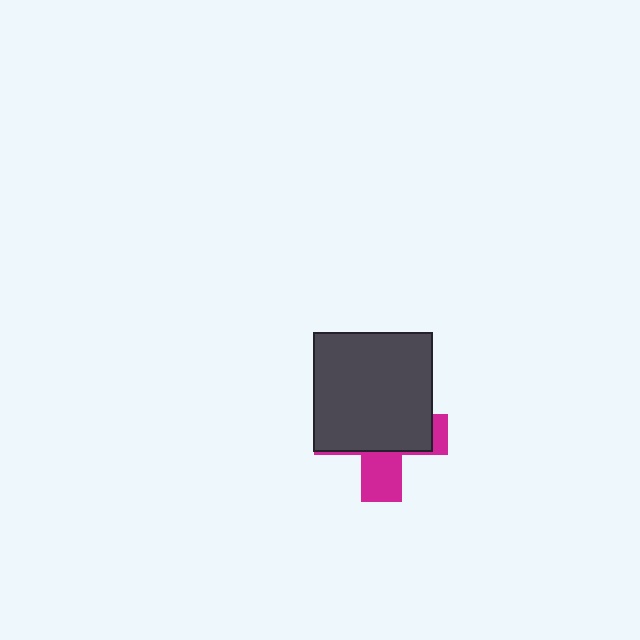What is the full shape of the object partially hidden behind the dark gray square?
The partially hidden object is a magenta cross.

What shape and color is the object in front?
The object in front is a dark gray square.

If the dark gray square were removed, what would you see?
You would see the complete magenta cross.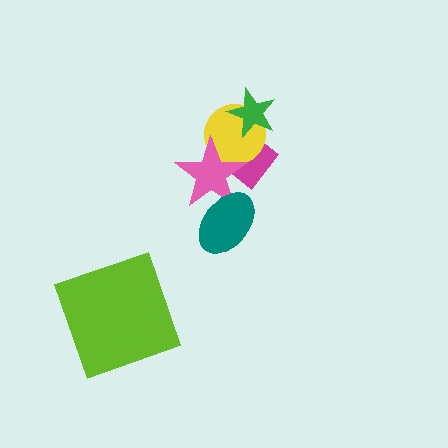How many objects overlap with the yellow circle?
3 objects overlap with the yellow circle.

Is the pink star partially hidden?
Yes, it is partially covered by another shape.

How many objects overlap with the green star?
2 objects overlap with the green star.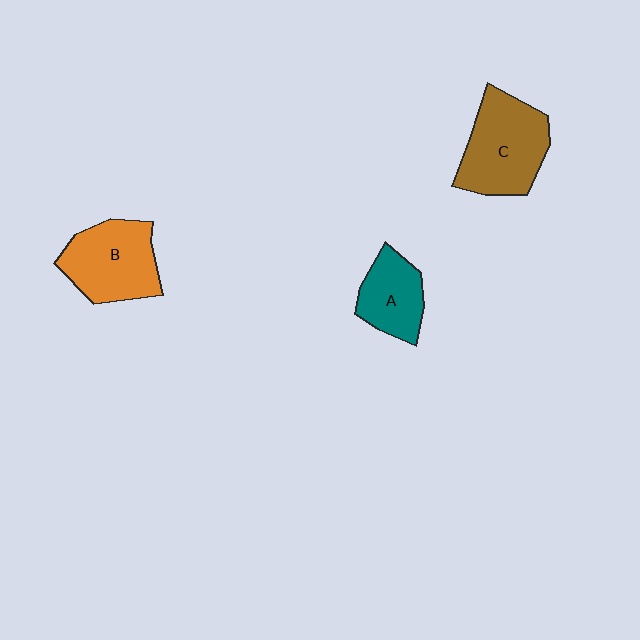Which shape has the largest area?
Shape C (brown).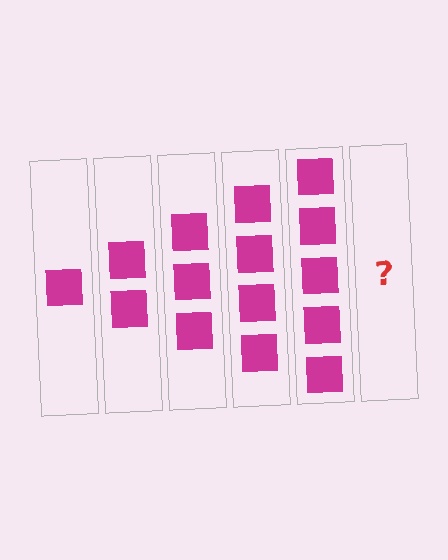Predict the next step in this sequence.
The next step is 6 squares.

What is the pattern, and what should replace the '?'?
The pattern is that each step adds one more square. The '?' should be 6 squares.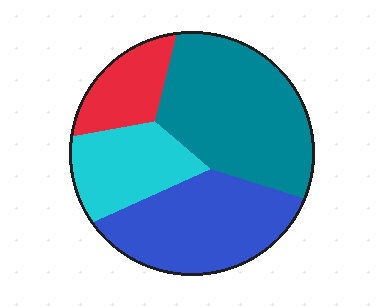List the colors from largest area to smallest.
From largest to smallest: teal, blue, cyan, red.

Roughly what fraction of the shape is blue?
Blue covers roughly 30% of the shape.